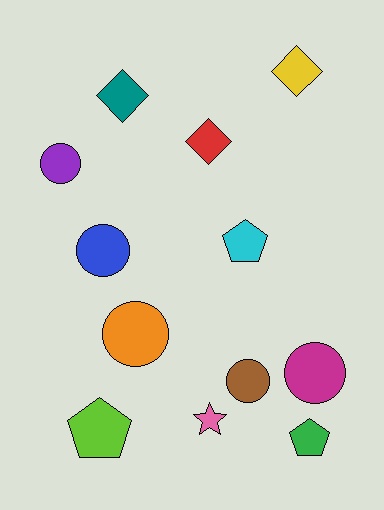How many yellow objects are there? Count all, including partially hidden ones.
There is 1 yellow object.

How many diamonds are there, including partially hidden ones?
There are 3 diamonds.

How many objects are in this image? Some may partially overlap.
There are 12 objects.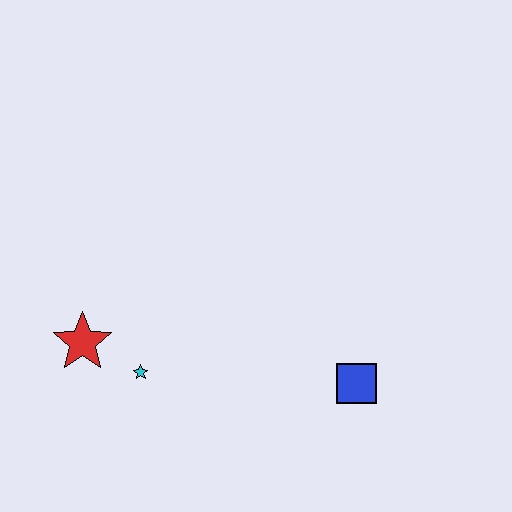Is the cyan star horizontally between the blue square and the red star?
Yes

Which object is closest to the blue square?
The cyan star is closest to the blue square.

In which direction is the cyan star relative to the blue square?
The cyan star is to the left of the blue square.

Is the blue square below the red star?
Yes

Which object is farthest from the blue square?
The red star is farthest from the blue square.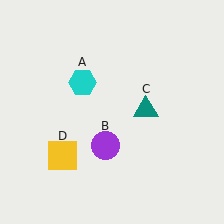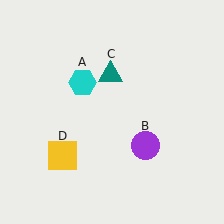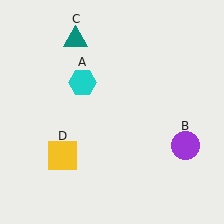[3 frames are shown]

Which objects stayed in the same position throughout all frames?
Cyan hexagon (object A) and yellow square (object D) remained stationary.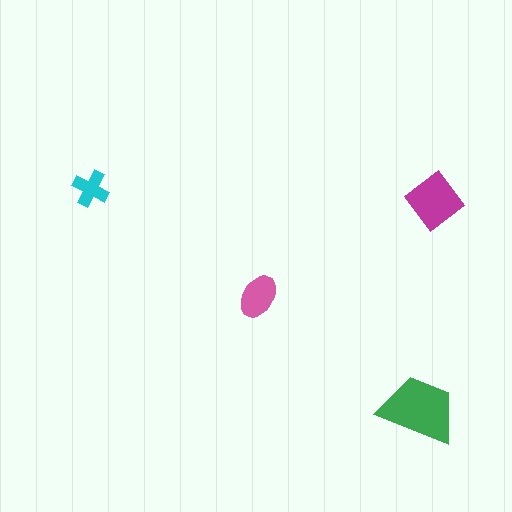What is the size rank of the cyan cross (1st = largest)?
4th.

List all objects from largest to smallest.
The green trapezoid, the magenta diamond, the pink ellipse, the cyan cross.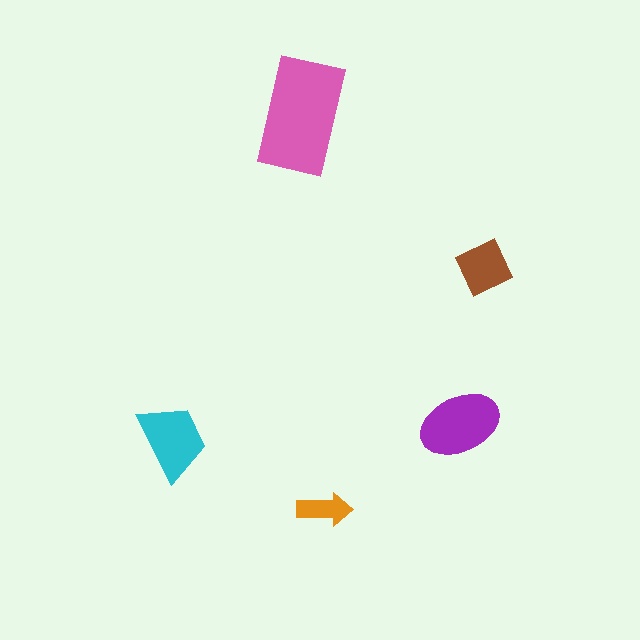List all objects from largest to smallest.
The pink rectangle, the purple ellipse, the cyan trapezoid, the brown diamond, the orange arrow.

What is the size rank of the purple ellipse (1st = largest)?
2nd.